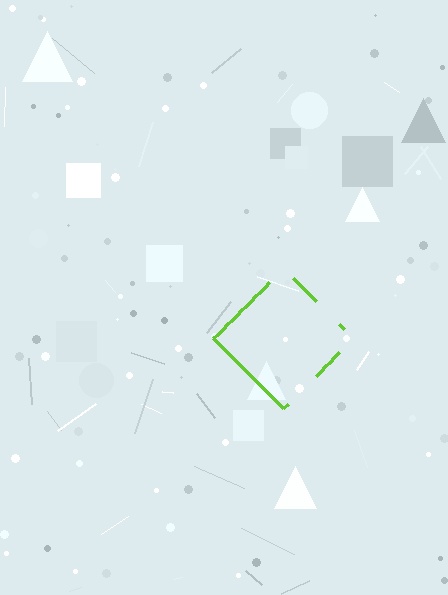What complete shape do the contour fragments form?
The contour fragments form a diamond.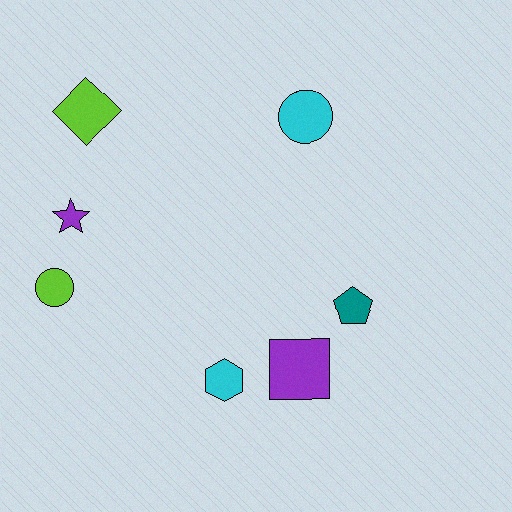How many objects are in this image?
There are 7 objects.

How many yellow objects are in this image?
There are no yellow objects.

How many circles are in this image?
There are 2 circles.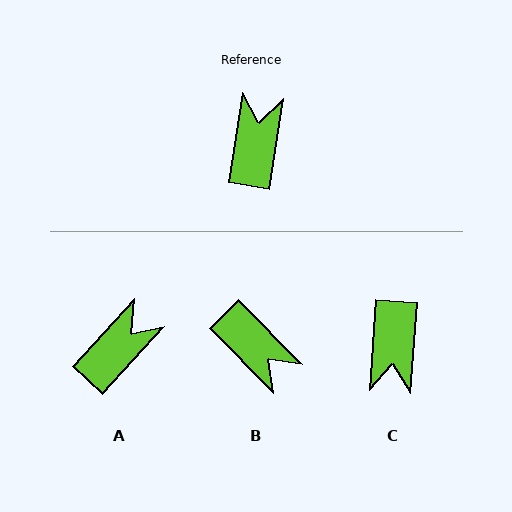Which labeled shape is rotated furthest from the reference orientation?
C, about 175 degrees away.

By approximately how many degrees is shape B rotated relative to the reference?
Approximately 126 degrees clockwise.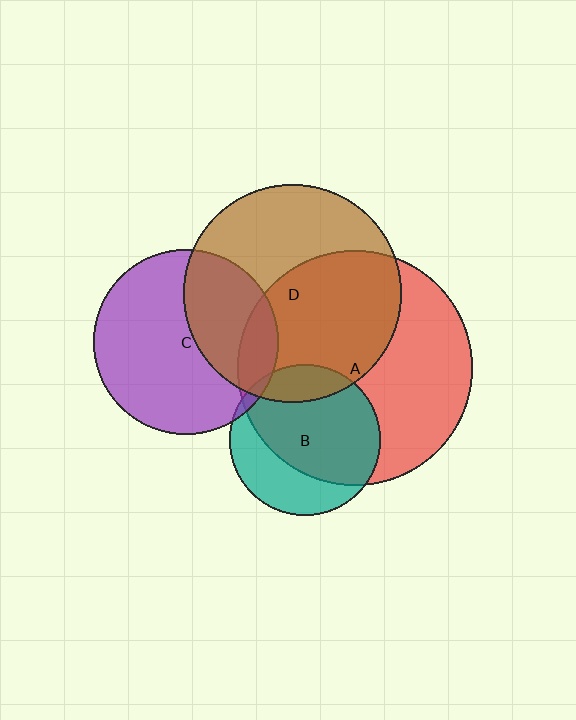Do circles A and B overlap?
Yes.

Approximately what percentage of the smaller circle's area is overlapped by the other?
Approximately 70%.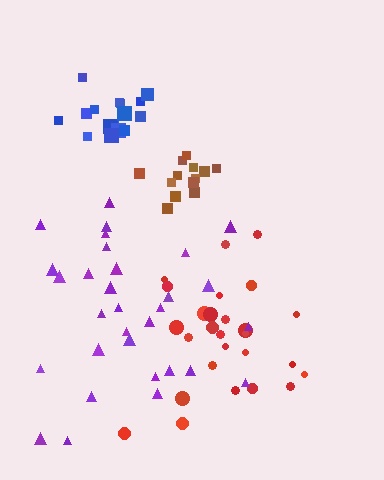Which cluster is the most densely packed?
Blue.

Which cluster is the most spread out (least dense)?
Red.